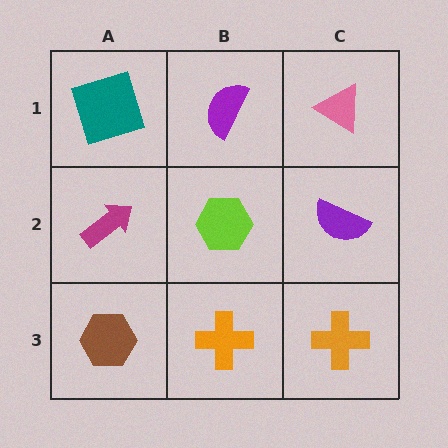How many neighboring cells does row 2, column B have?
4.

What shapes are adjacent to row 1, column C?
A purple semicircle (row 2, column C), a purple semicircle (row 1, column B).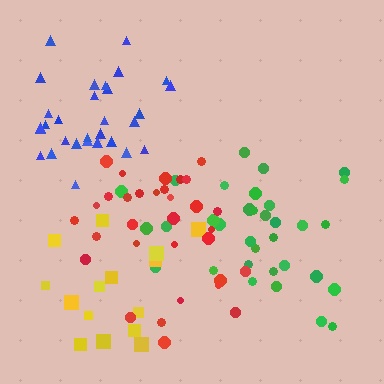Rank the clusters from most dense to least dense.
red, blue, green, yellow.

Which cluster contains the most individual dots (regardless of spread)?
Green (33).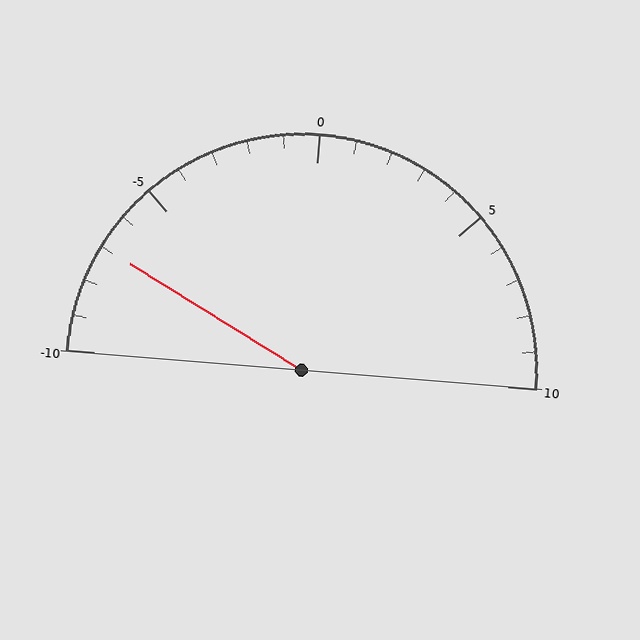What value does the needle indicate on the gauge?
The needle indicates approximately -7.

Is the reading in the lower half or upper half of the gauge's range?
The reading is in the lower half of the range (-10 to 10).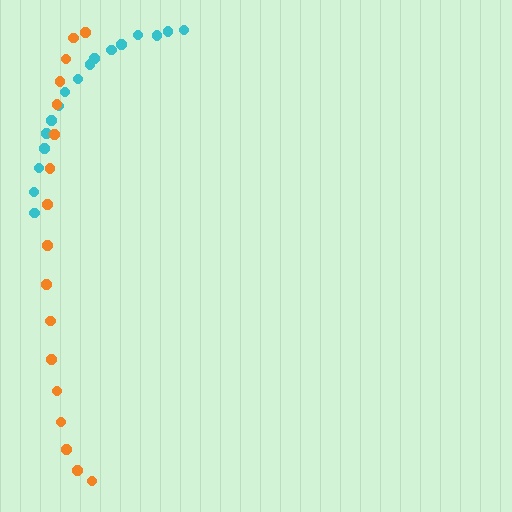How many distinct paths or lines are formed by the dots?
There are 2 distinct paths.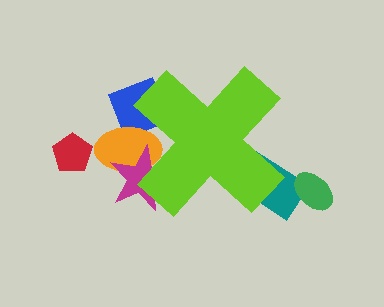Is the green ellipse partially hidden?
No, the green ellipse is fully visible.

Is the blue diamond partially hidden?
Yes, the blue diamond is partially hidden behind the lime cross.